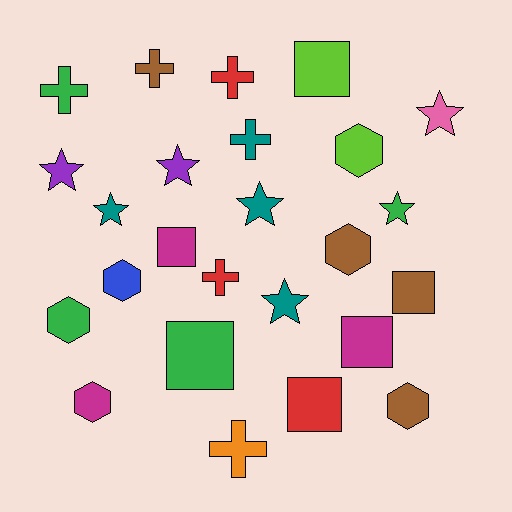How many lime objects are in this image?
There are 2 lime objects.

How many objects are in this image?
There are 25 objects.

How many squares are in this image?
There are 6 squares.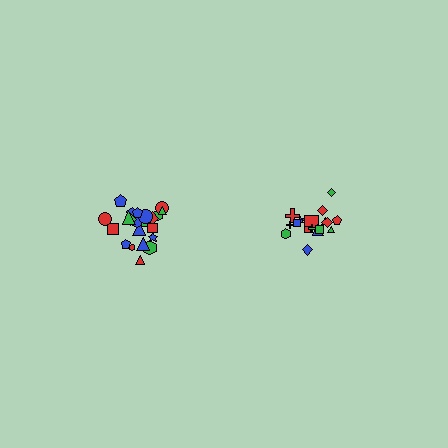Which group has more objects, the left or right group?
The left group.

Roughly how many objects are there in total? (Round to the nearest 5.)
Roughly 40 objects in total.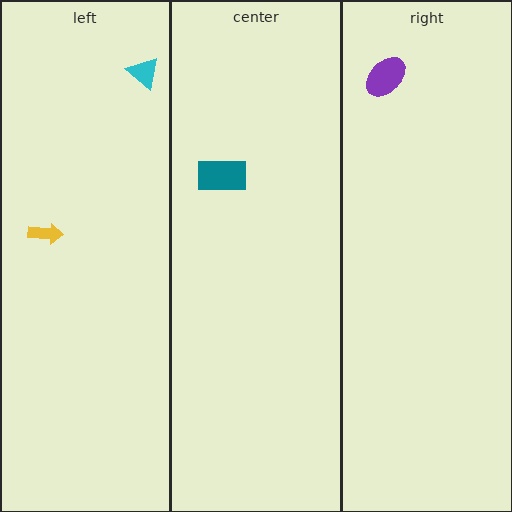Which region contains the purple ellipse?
The right region.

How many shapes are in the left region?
2.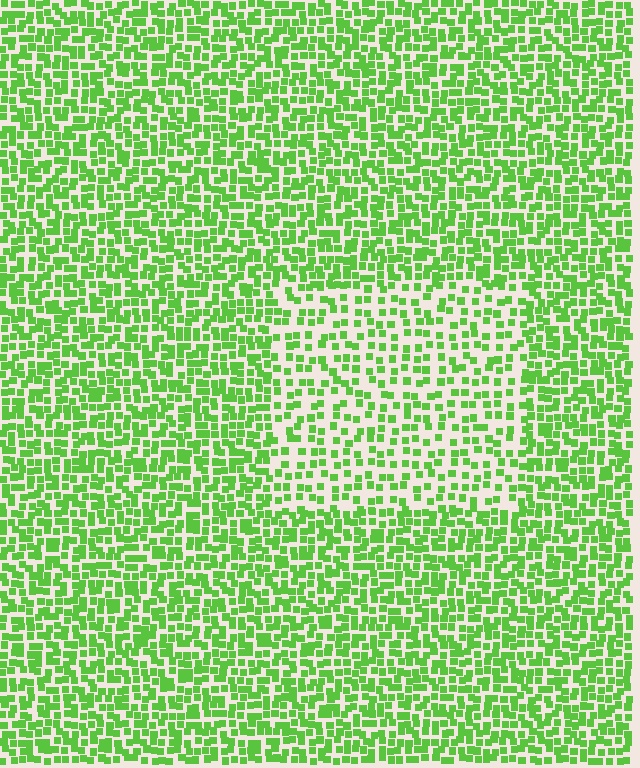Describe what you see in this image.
The image contains small lime elements arranged at two different densities. A rectangle-shaped region is visible where the elements are less densely packed than the surrounding area.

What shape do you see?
I see a rectangle.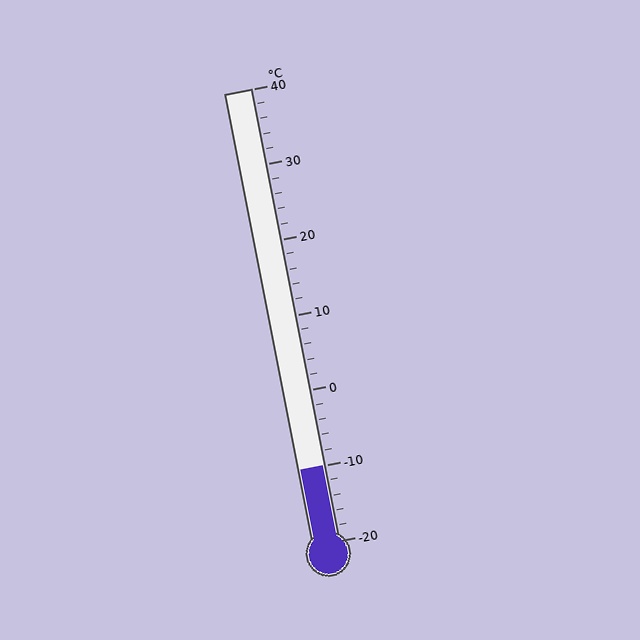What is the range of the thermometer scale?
The thermometer scale ranges from -20°C to 40°C.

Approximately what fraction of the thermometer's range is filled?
The thermometer is filled to approximately 15% of its range.